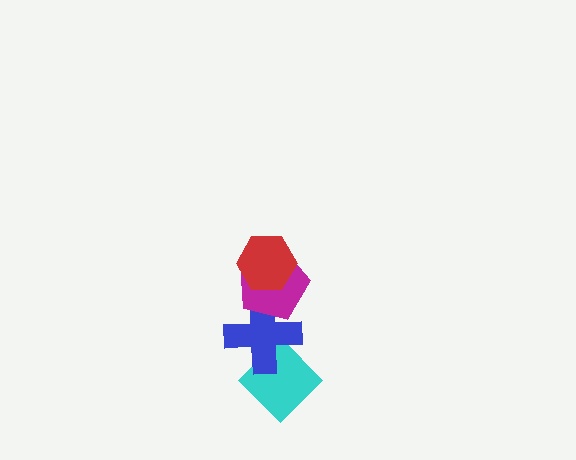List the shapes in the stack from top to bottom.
From top to bottom: the red hexagon, the magenta pentagon, the blue cross, the cyan diamond.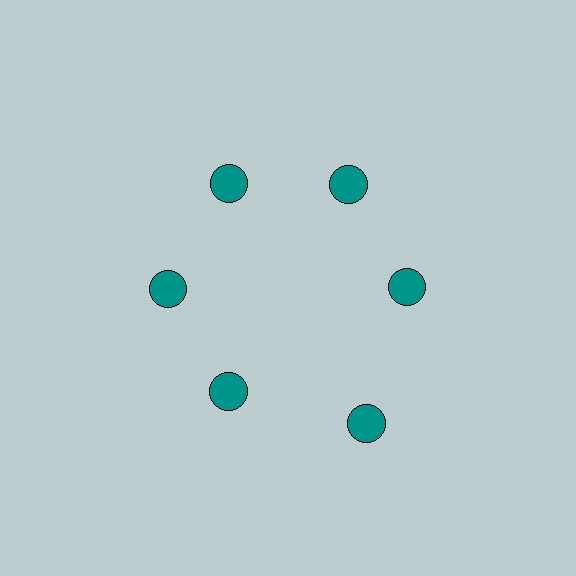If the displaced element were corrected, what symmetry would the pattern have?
It would have 6-fold rotational symmetry — the pattern would map onto itself every 60 degrees.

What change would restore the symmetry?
The symmetry would be restored by moving it inward, back onto the ring so that all 6 circles sit at equal angles and equal distance from the center.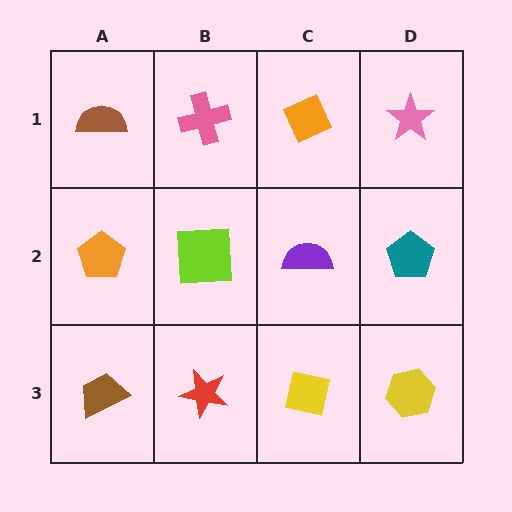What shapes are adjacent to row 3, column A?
An orange pentagon (row 2, column A), a red star (row 3, column B).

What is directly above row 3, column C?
A purple semicircle.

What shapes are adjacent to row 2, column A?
A brown semicircle (row 1, column A), a brown trapezoid (row 3, column A), a lime square (row 2, column B).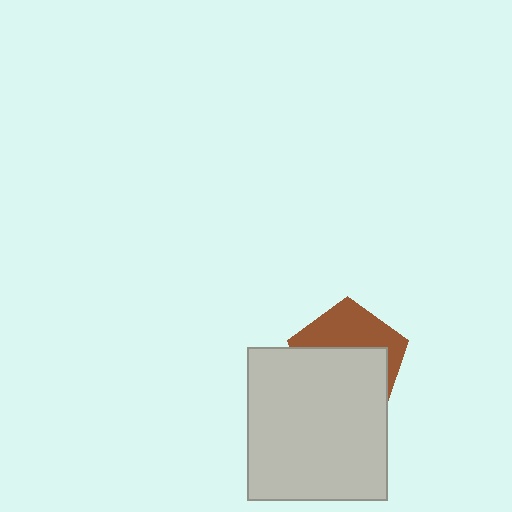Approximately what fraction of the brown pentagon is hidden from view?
Roughly 58% of the brown pentagon is hidden behind the light gray rectangle.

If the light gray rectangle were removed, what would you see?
You would see the complete brown pentagon.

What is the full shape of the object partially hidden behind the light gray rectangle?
The partially hidden object is a brown pentagon.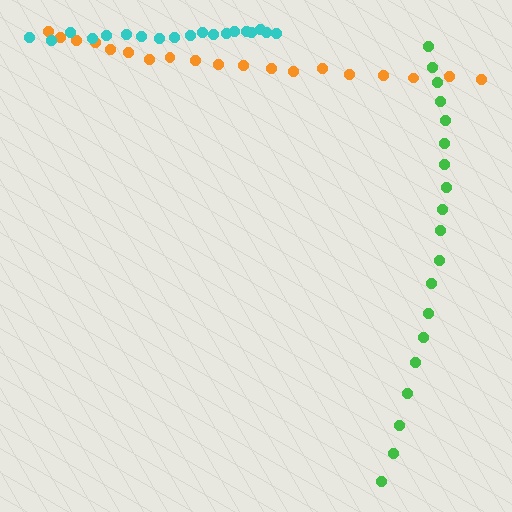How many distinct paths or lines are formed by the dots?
There are 3 distinct paths.